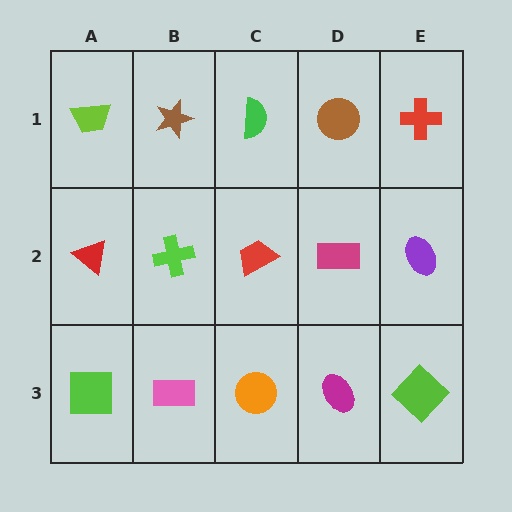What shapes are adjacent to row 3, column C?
A red trapezoid (row 2, column C), a pink rectangle (row 3, column B), a magenta ellipse (row 3, column D).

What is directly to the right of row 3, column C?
A magenta ellipse.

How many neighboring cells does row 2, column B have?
4.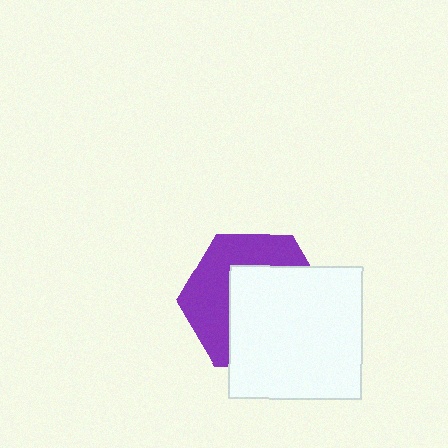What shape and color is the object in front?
The object in front is a white square.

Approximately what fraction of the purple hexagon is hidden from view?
Roughly 57% of the purple hexagon is hidden behind the white square.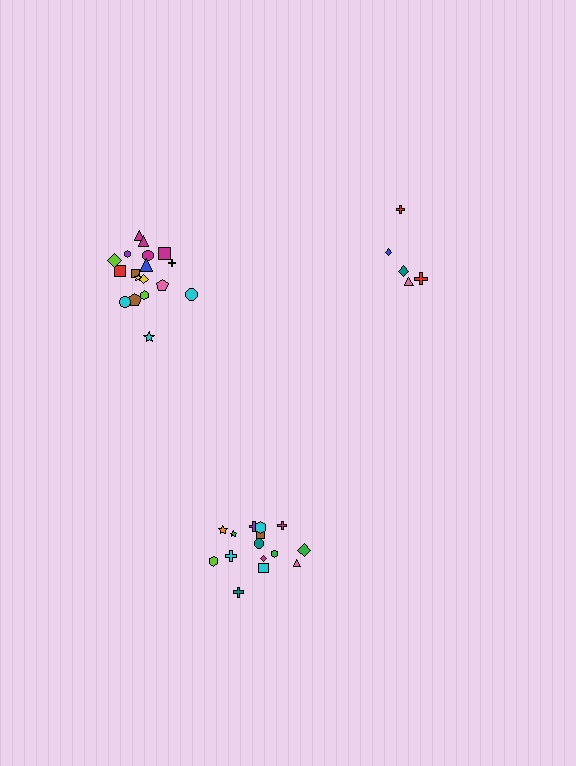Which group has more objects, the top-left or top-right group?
The top-left group.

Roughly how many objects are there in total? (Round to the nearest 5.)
Roughly 40 objects in total.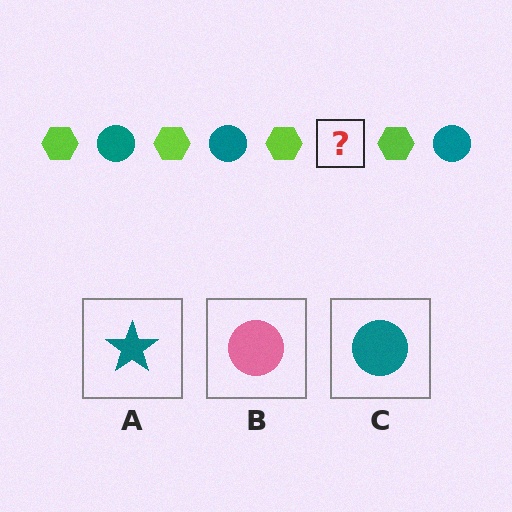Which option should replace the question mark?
Option C.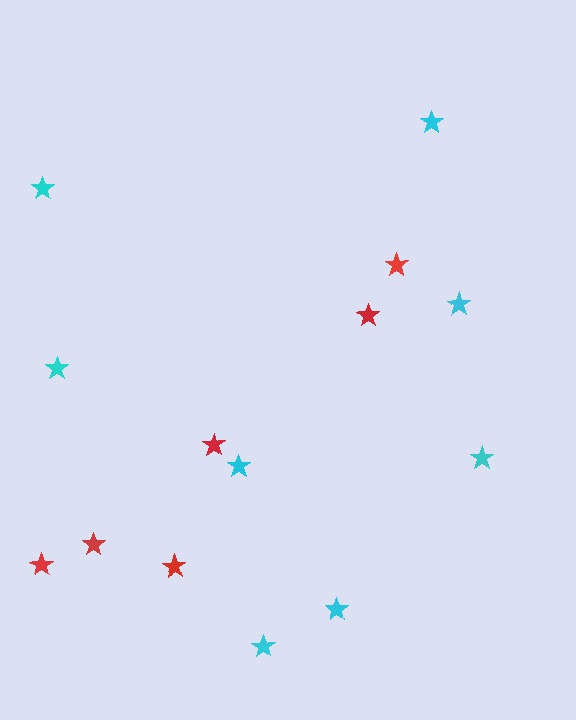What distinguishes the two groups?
There are 2 groups: one group of cyan stars (8) and one group of red stars (6).